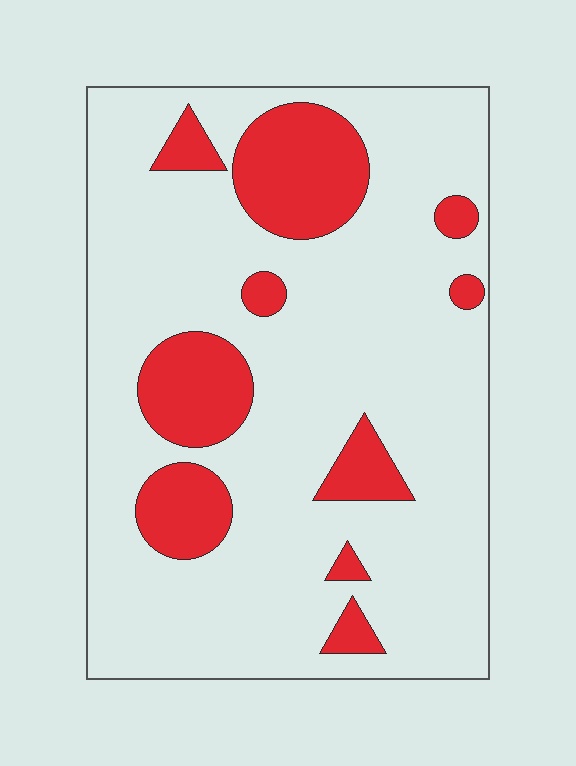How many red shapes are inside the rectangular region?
10.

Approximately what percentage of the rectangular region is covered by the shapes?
Approximately 20%.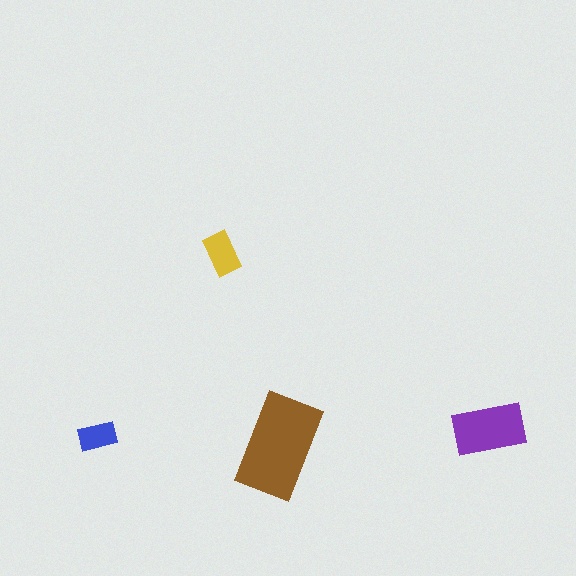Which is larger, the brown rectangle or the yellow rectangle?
The brown one.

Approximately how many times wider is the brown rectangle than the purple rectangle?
About 1.5 times wider.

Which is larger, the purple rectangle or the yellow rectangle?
The purple one.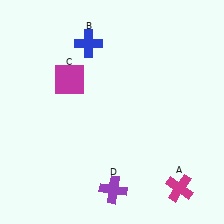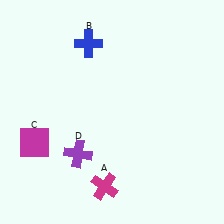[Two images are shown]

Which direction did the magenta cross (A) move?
The magenta cross (A) moved left.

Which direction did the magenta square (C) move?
The magenta square (C) moved down.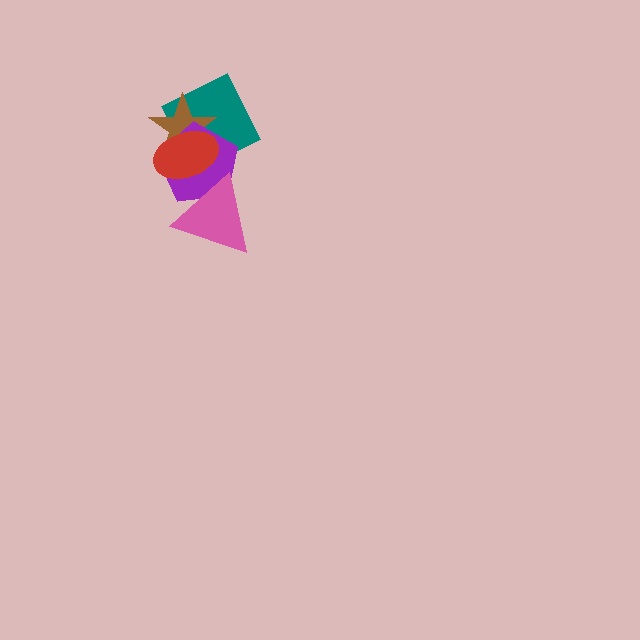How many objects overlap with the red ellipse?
4 objects overlap with the red ellipse.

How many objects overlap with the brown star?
3 objects overlap with the brown star.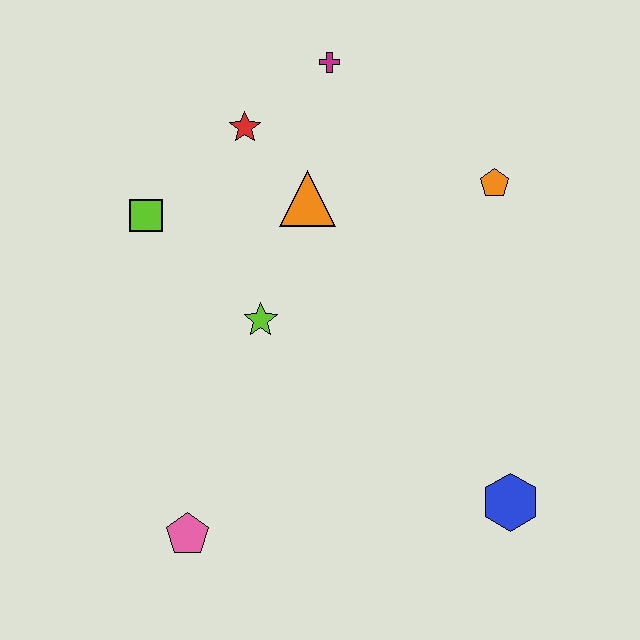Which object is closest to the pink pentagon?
The lime star is closest to the pink pentagon.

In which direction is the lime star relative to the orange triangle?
The lime star is below the orange triangle.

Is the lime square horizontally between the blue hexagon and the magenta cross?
No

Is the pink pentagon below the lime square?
Yes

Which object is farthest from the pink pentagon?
The magenta cross is farthest from the pink pentagon.